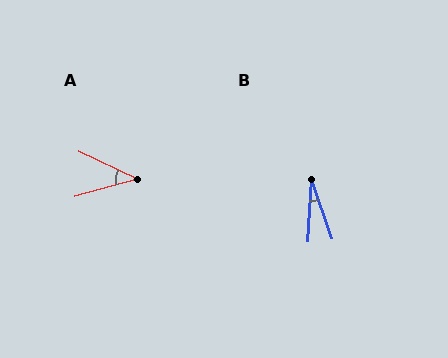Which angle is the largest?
A, at approximately 41 degrees.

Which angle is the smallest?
B, at approximately 23 degrees.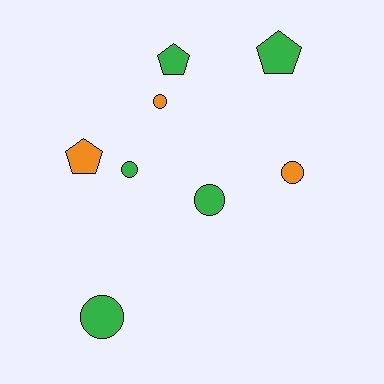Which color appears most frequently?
Green, with 5 objects.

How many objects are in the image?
There are 8 objects.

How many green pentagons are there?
There are 2 green pentagons.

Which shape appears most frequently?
Circle, with 5 objects.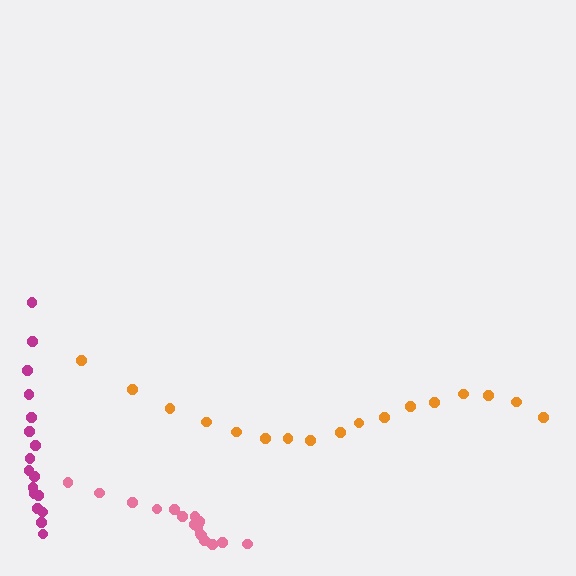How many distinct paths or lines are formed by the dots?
There are 3 distinct paths.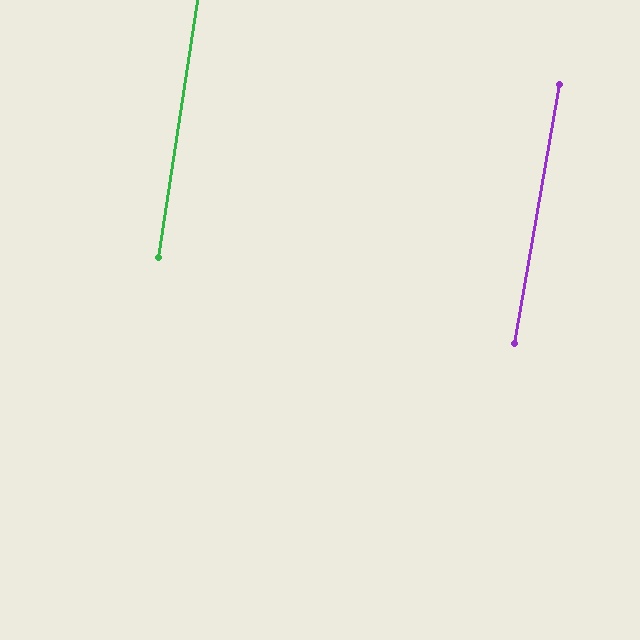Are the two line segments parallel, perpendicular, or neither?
Parallel — their directions differ by only 1.3°.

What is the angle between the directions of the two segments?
Approximately 1 degree.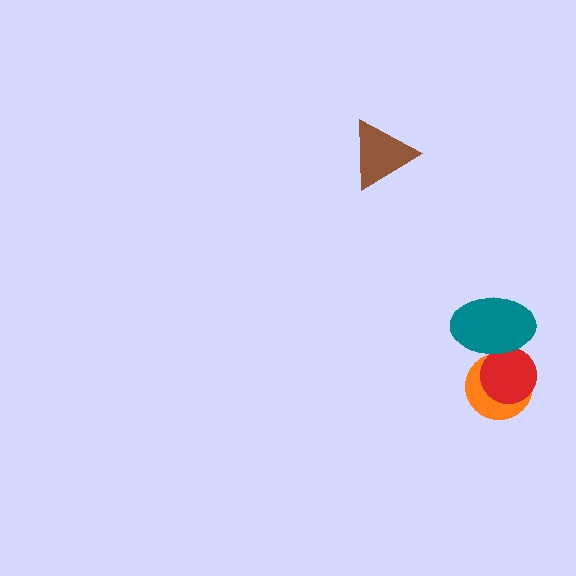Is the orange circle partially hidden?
Yes, it is partially covered by another shape.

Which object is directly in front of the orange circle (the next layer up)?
The red circle is directly in front of the orange circle.